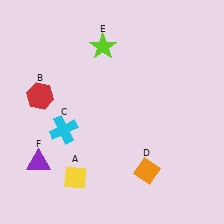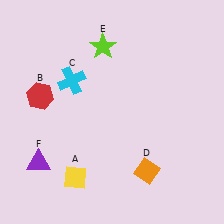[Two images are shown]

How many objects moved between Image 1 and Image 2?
1 object moved between the two images.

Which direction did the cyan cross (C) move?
The cyan cross (C) moved up.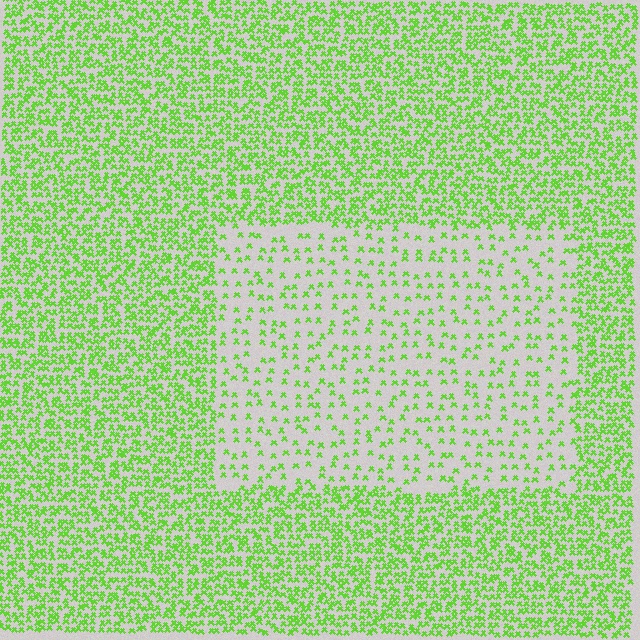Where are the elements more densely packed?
The elements are more densely packed outside the rectangle boundary.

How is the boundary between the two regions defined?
The boundary is defined by a change in element density (approximately 2.8x ratio). All elements are the same color, size, and shape.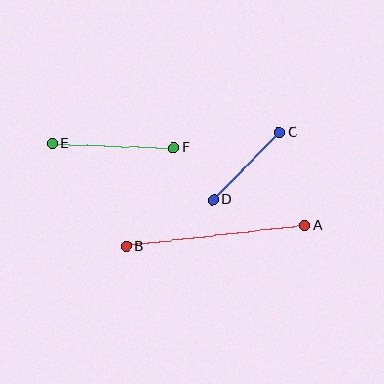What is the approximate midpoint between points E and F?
The midpoint is at approximately (113, 146) pixels.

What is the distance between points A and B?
The distance is approximately 179 pixels.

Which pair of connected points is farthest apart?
Points A and B are farthest apart.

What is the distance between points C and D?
The distance is approximately 94 pixels.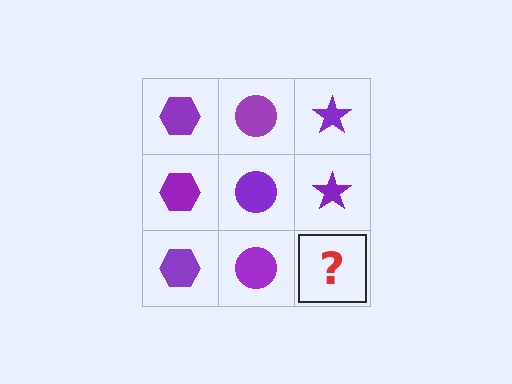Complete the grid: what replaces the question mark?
The question mark should be replaced with a purple star.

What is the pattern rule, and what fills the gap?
The rule is that each column has a consistent shape. The gap should be filled with a purple star.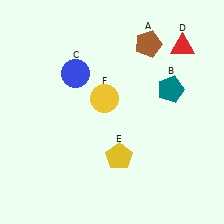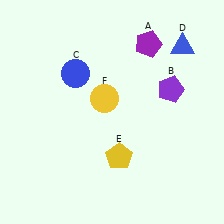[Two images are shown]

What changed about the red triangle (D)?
In Image 1, D is red. In Image 2, it changed to blue.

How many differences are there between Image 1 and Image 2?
There are 3 differences between the two images.